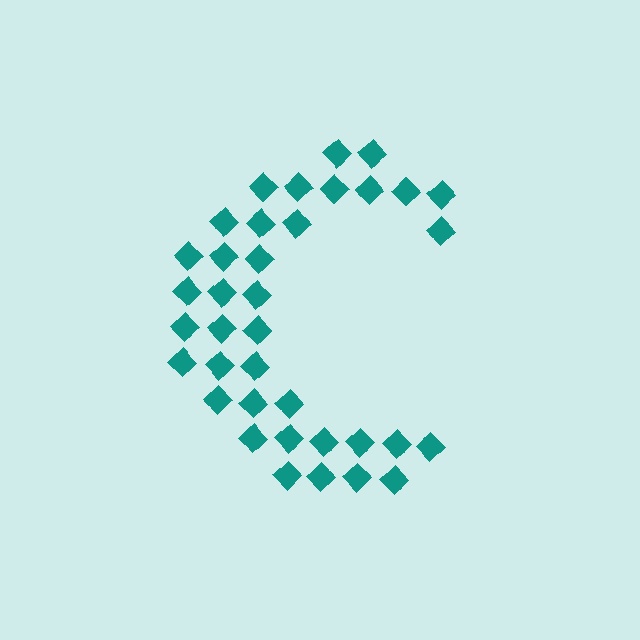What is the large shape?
The large shape is the letter C.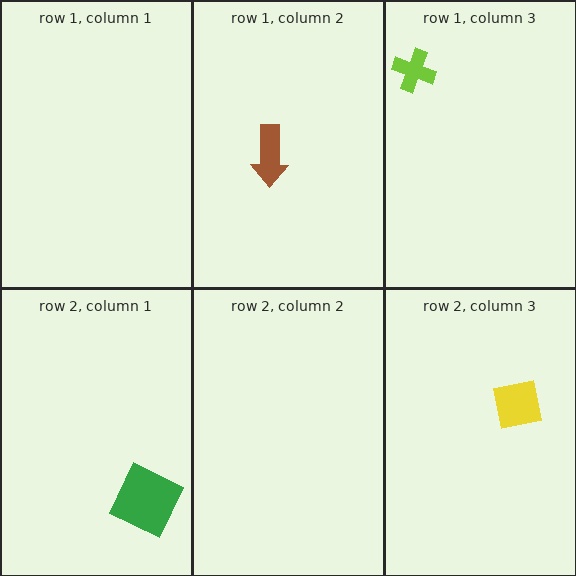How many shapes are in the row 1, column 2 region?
1.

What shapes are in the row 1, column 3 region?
The lime cross.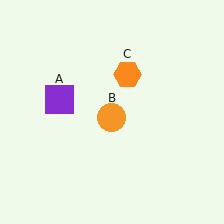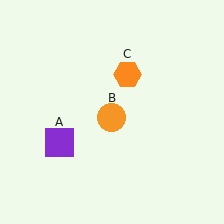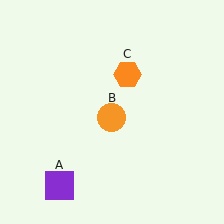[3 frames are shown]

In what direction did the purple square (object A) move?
The purple square (object A) moved down.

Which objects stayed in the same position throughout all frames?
Orange circle (object B) and orange hexagon (object C) remained stationary.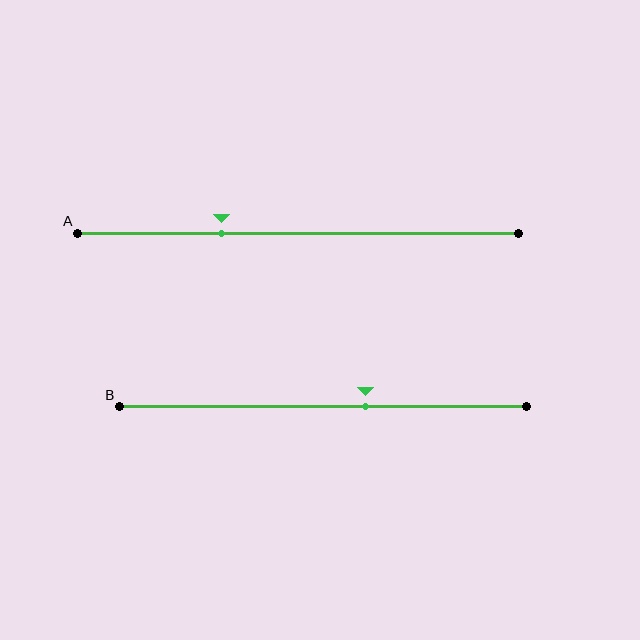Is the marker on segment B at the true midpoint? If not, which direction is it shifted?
No, the marker on segment B is shifted to the right by about 11% of the segment length.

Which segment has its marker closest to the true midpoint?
Segment B has its marker closest to the true midpoint.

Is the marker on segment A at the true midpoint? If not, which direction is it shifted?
No, the marker on segment A is shifted to the left by about 17% of the segment length.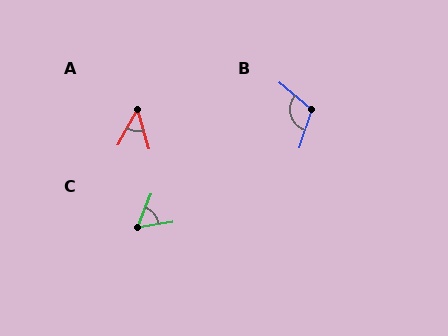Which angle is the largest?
B, at approximately 112 degrees.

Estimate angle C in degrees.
Approximately 59 degrees.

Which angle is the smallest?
A, at approximately 45 degrees.